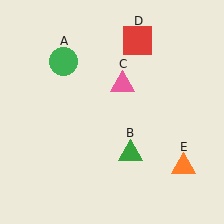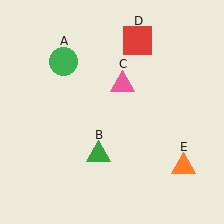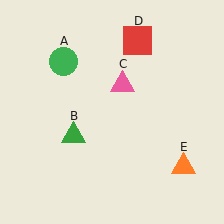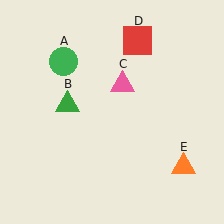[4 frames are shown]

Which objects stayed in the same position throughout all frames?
Green circle (object A) and pink triangle (object C) and red square (object D) and orange triangle (object E) remained stationary.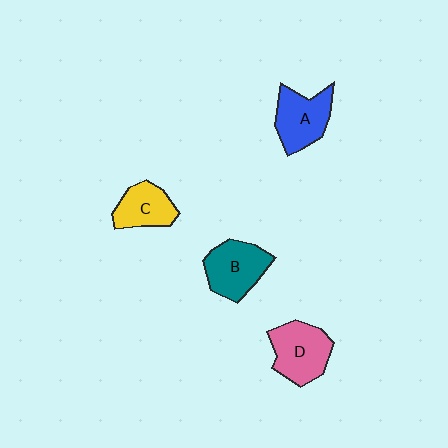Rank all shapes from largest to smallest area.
From largest to smallest: D (pink), B (teal), A (blue), C (yellow).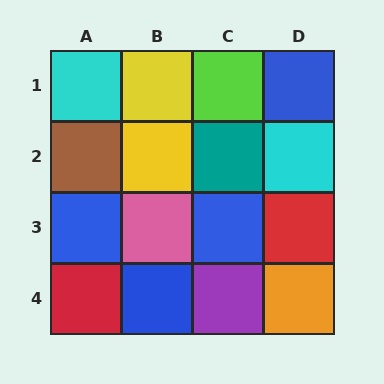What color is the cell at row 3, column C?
Blue.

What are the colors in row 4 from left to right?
Red, blue, purple, orange.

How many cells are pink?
1 cell is pink.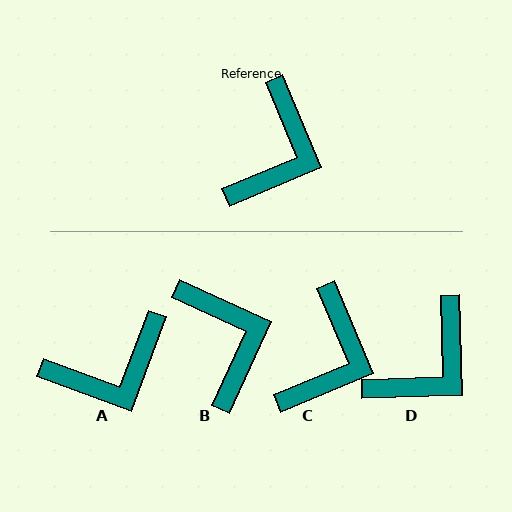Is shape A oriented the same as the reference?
No, it is off by about 43 degrees.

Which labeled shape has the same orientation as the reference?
C.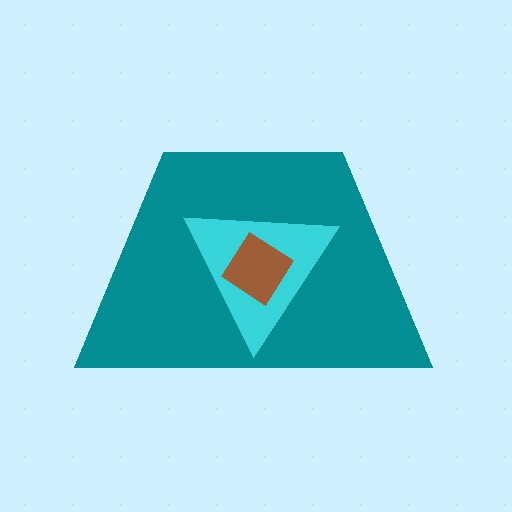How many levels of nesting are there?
3.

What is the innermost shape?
The brown diamond.